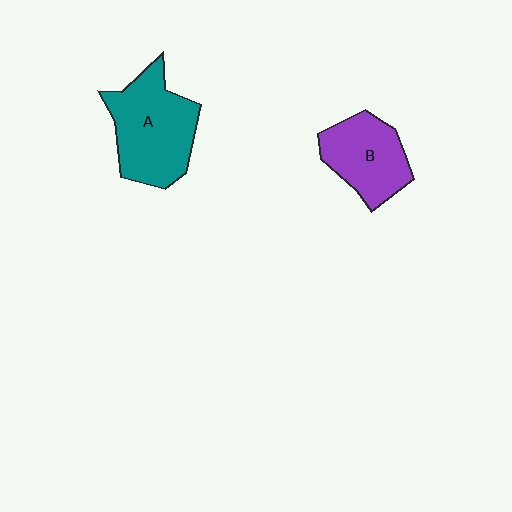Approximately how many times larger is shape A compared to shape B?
Approximately 1.4 times.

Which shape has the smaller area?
Shape B (purple).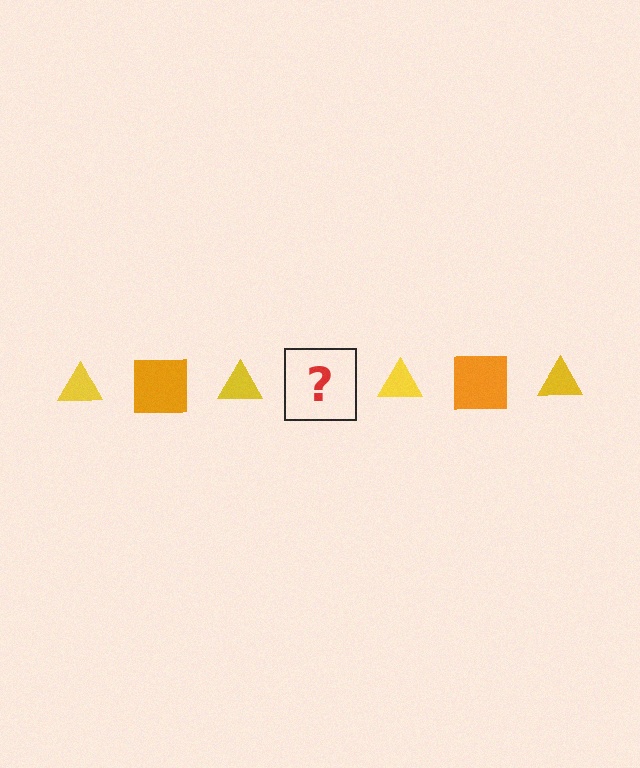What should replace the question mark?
The question mark should be replaced with an orange square.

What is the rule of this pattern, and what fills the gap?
The rule is that the pattern alternates between yellow triangle and orange square. The gap should be filled with an orange square.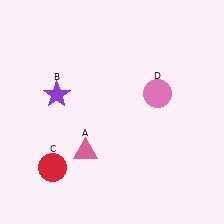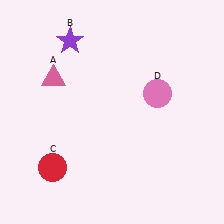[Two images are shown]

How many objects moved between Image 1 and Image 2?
2 objects moved between the two images.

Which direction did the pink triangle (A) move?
The pink triangle (A) moved up.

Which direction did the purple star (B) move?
The purple star (B) moved up.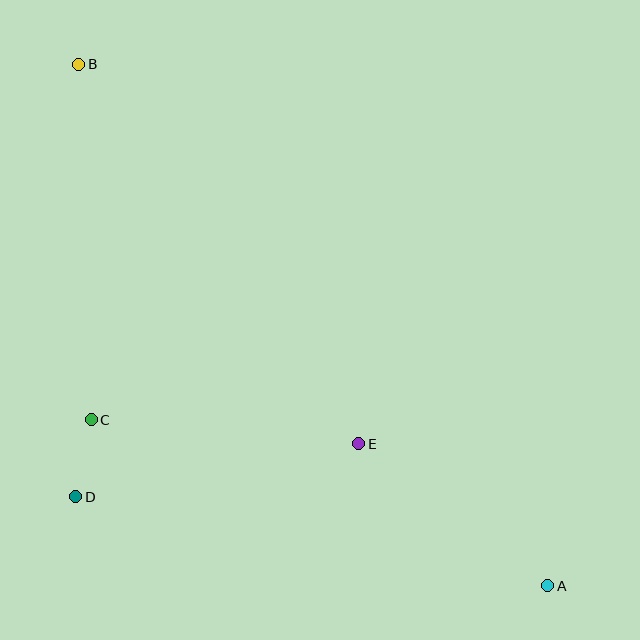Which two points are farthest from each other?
Points A and B are farthest from each other.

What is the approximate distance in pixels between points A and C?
The distance between A and C is approximately 486 pixels.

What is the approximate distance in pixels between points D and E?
The distance between D and E is approximately 288 pixels.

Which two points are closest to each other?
Points C and D are closest to each other.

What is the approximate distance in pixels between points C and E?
The distance between C and E is approximately 268 pixels.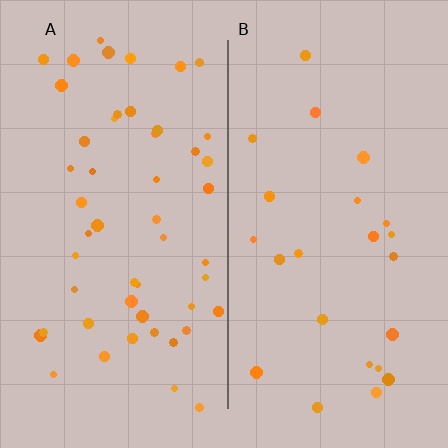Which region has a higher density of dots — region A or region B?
A (the left).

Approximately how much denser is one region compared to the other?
Approximately 2.1× — region A over region B.